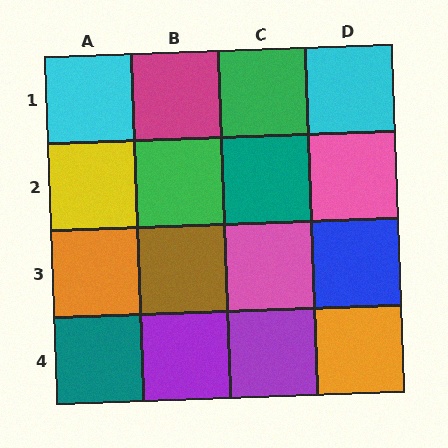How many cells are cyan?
2 cells are cyan.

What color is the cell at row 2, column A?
Yellow.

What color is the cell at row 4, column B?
Purple.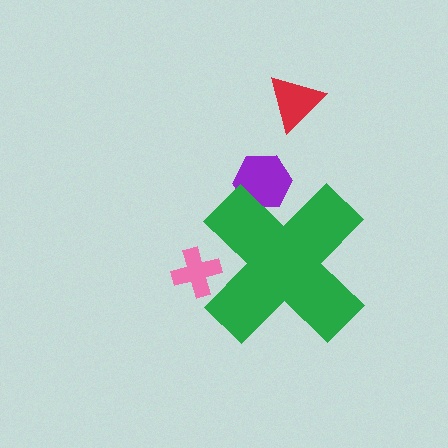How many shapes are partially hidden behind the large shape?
2 shapes are partially hidden.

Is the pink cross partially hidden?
Yes, the pink cross is partially hidden behind the green cross.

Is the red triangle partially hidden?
No, the red triangle is fully visible.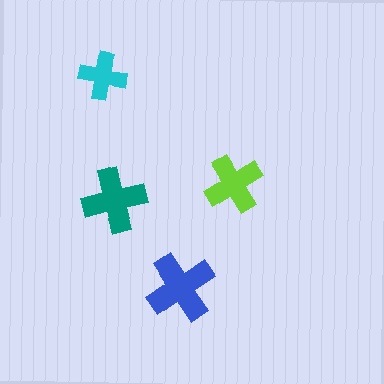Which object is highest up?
The cyan cross is topmost.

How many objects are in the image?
There are 4 objects in the image.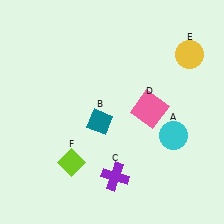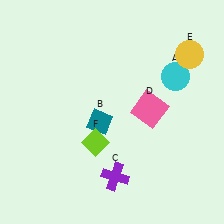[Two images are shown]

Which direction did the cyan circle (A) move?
The cyan circle (A) moved up.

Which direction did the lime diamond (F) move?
The lime diamond (F) moved right.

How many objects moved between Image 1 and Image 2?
2 objects moved between the two images.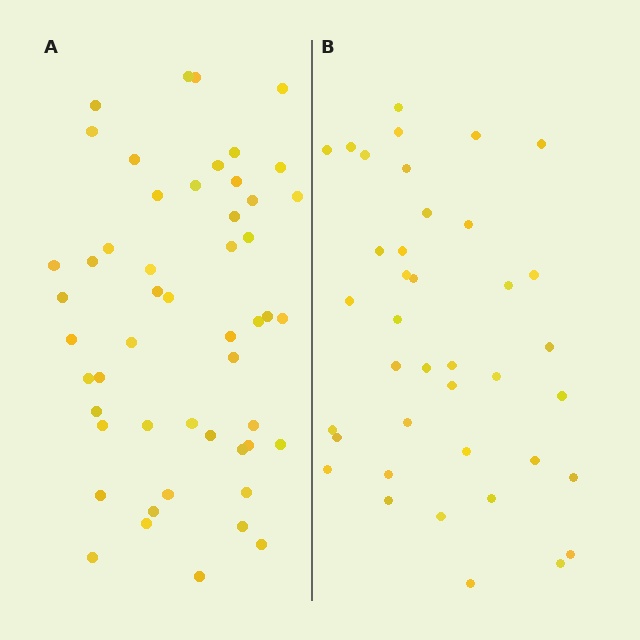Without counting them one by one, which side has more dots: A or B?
Region A (the left region) has more dots.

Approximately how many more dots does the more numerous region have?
Region A has roughly 12 or so more dots than region B.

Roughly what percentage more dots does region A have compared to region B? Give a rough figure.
About 30% more.